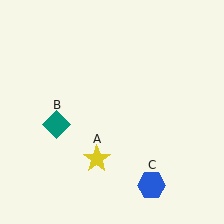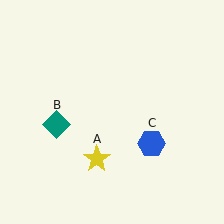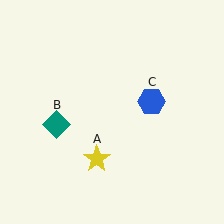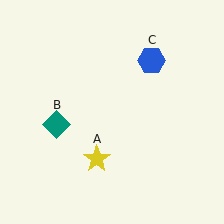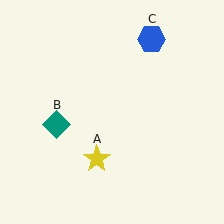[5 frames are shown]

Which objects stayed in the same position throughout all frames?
Yellow star (object A) and teal diamond (object B) remained stationary.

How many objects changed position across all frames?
1 object changed position: blue hexagon (object C).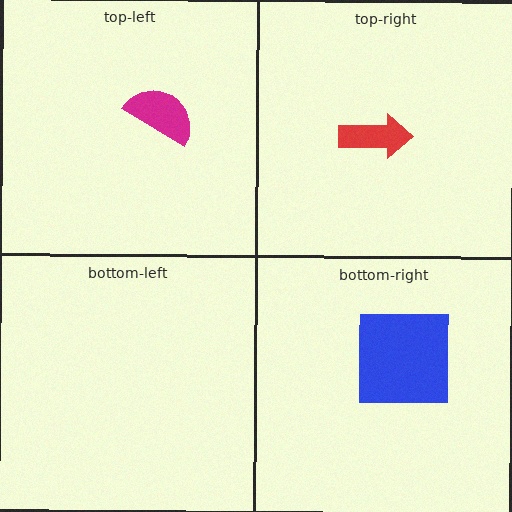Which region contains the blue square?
The bottom-right region.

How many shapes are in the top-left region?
1.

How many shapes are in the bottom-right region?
1.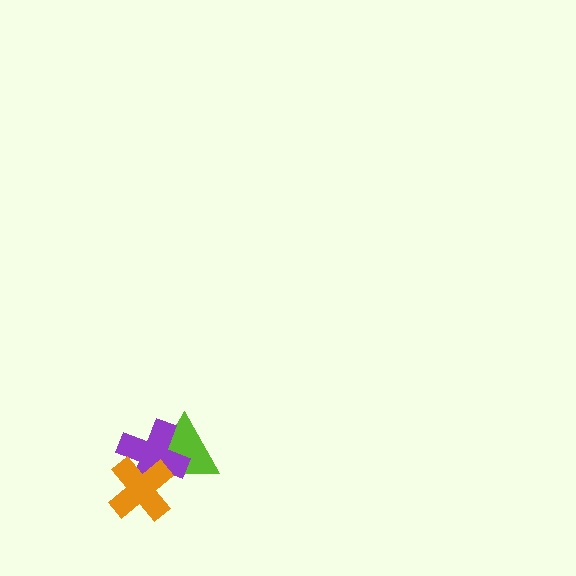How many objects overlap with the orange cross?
2 objects overlap with the orange cross.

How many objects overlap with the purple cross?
2 objects overlap with the purple cross.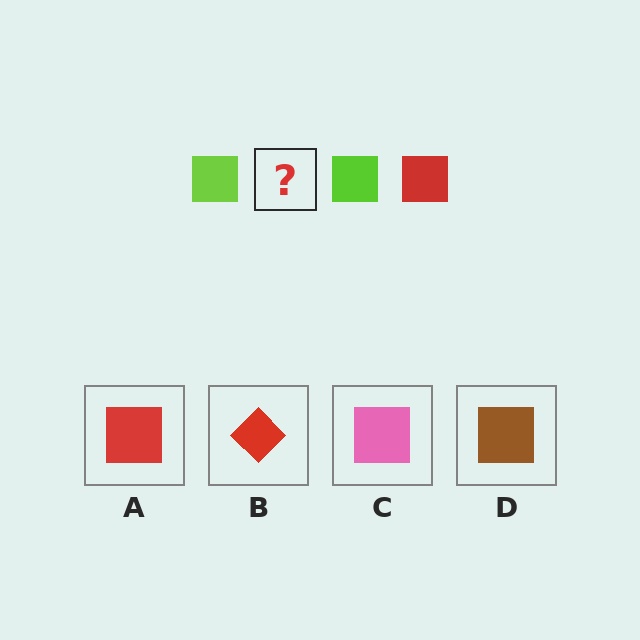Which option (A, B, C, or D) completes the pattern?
A.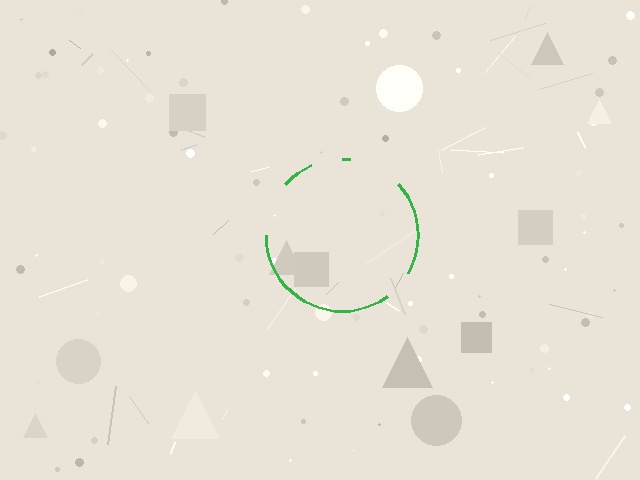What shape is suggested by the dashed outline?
The dashed outline suggests a circle.